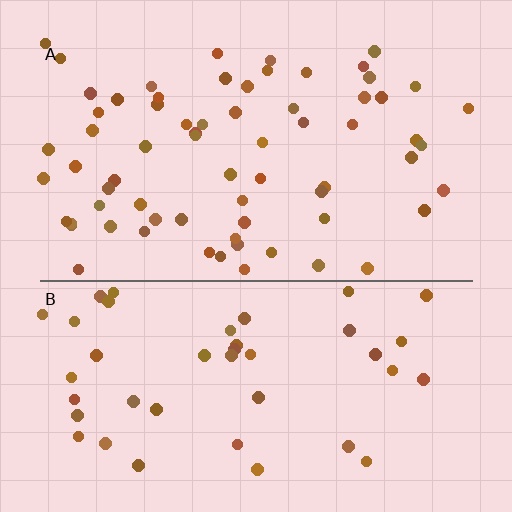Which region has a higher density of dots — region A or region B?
A (the top).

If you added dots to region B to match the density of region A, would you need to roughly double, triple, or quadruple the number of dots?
Approximately double.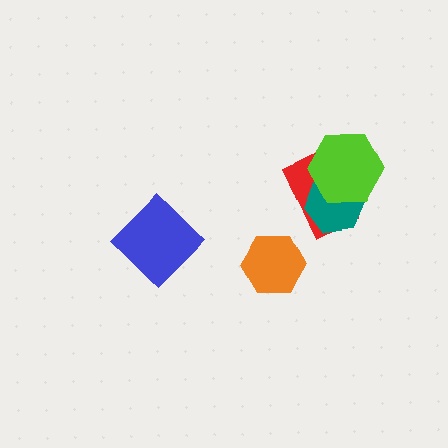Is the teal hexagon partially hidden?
Yes, it is partially covered by another shape.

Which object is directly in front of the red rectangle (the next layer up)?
The teal hexagon is directly in front of the red rectangle.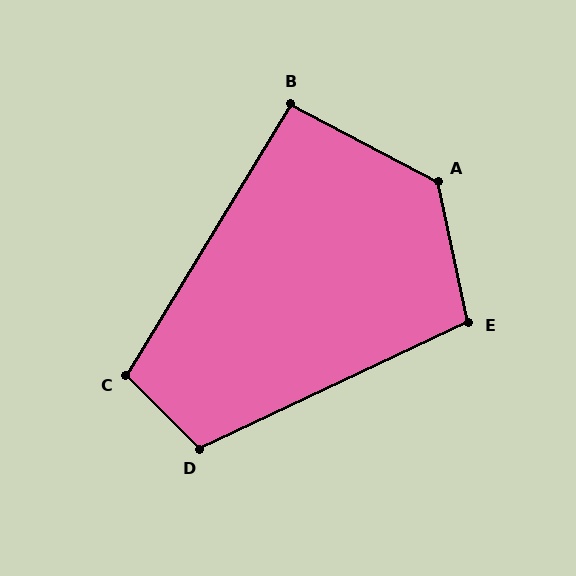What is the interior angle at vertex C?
Approximately 104 degrees (obtuse).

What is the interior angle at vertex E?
Approximately 103 degrees (obtuse).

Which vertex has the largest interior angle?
A, at approximately 130 degrees.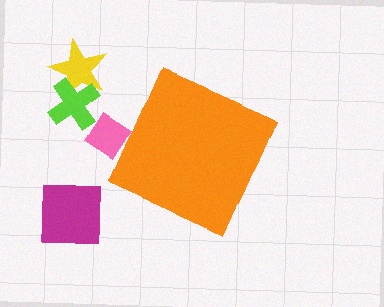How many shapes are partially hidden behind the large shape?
1 shape is partially hidden.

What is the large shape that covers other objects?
An orange diamond.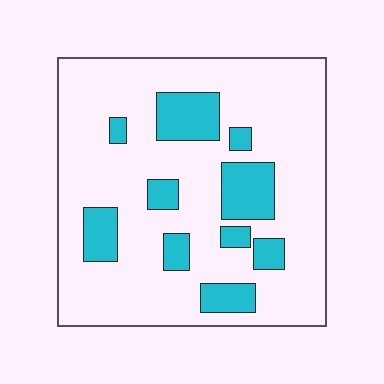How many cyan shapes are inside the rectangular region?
10.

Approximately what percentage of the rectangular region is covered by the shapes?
Approximately 20%.